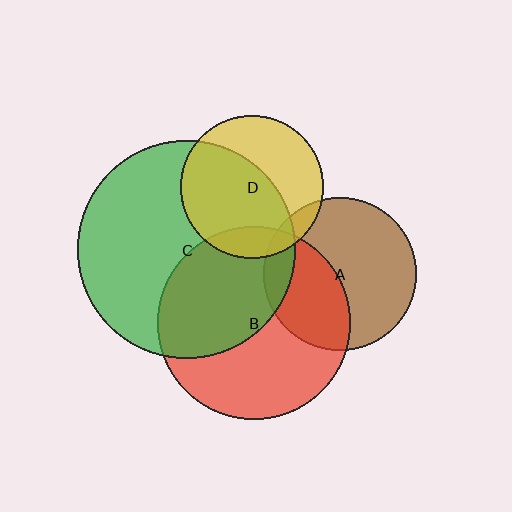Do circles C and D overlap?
Yes.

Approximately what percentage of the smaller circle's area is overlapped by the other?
Approximately 60%.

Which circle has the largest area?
Circle C (green).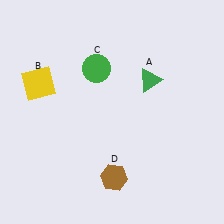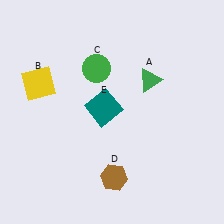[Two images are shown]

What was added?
A teal square (E) was added in Image 2.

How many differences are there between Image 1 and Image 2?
There is 1 difference between the two images.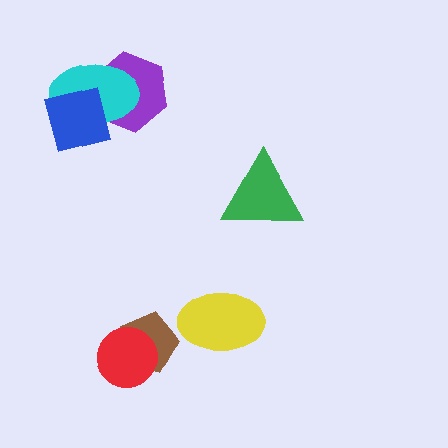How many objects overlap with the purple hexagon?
2 objects overlap with the purple hexagon.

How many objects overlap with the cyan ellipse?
2 objects overlap with the cyan ellipse.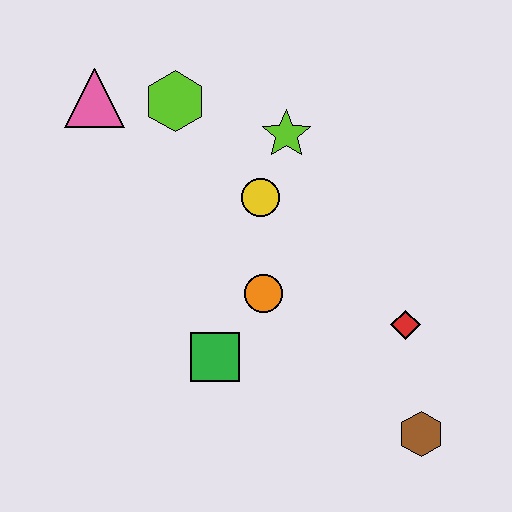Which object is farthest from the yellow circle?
The brown hexagon is farthest from the yellow circle.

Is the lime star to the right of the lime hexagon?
Yes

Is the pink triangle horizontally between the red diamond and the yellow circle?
No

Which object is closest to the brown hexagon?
The red diamond is closest to the brown hexagon.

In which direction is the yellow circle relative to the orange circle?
The yellow circle is above the orange circle.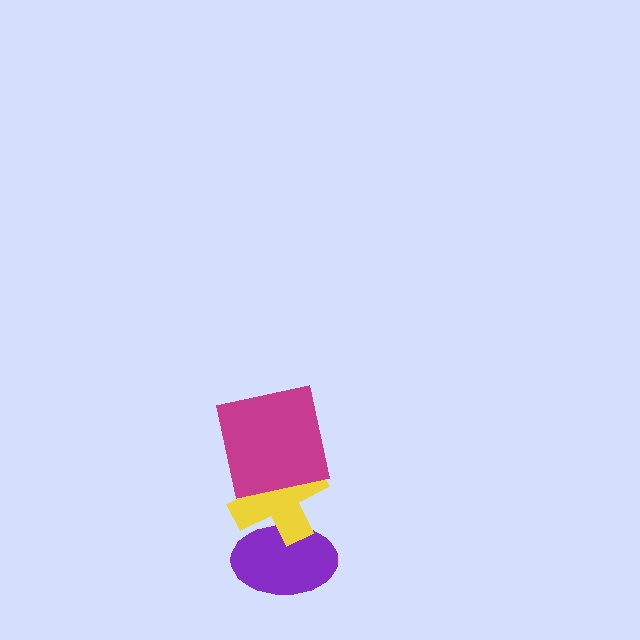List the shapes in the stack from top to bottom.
From top to bottom: the magenta square, the yellow cross, the purple ellipse.